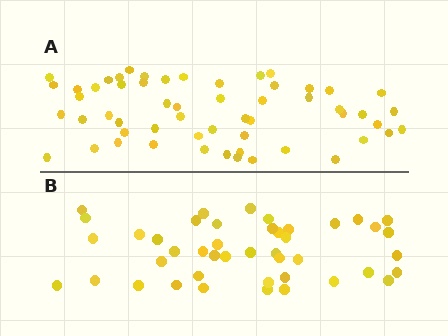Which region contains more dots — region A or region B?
Region A (the top region) has more dots.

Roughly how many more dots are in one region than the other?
Region A has roughly 12 or so more dots than region B.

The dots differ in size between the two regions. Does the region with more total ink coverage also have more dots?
No. Region B has more total ink coverage because its dots are larger, but region A actually contains more individual dots. Total area can be misleading — the number of items is what matters here.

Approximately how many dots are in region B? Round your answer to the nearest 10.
About 40 dots. (The exact count is 44, which rounds to 40.)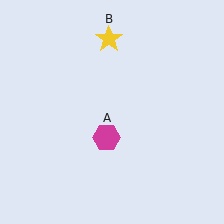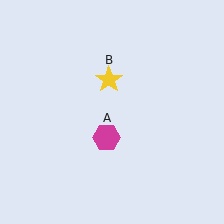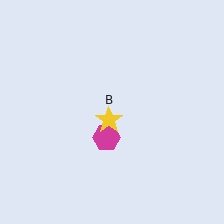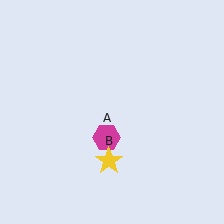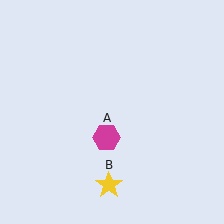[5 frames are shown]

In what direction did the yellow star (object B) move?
The yellow star (object B) moved down.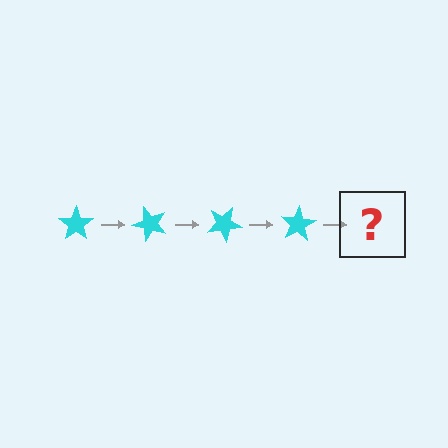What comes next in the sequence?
The next element should be a cyan star rotated 200 degrees.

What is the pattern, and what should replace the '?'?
The pattern is that the star rotates 50 degrees each step. The '?' should be a cyan star rotated 200 degrees.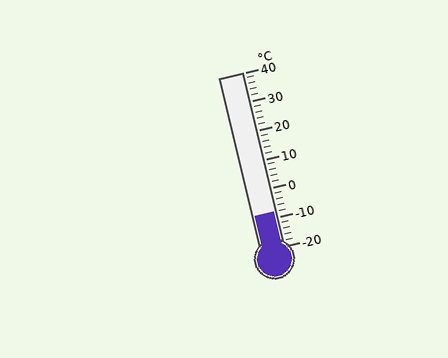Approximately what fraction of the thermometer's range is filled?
The thermometer is filled to approximately 20% of its range.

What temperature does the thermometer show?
The thermometer shows approximately -8°C.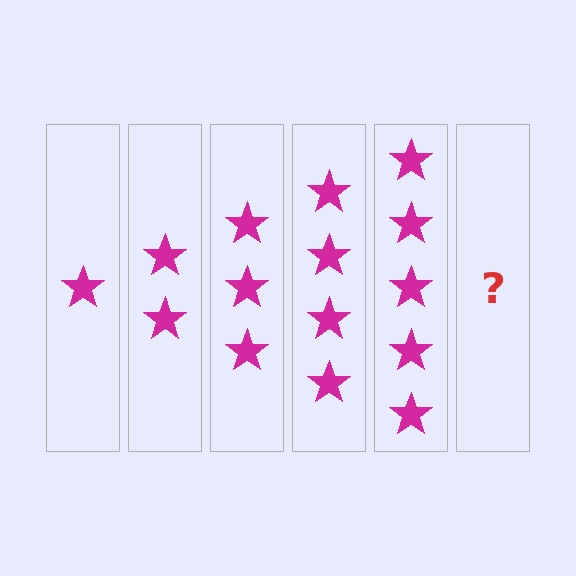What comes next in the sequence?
The next element should be 6 stars.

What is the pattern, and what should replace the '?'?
The pattern is that each step adds one more star. The '?' should be 6 stars.